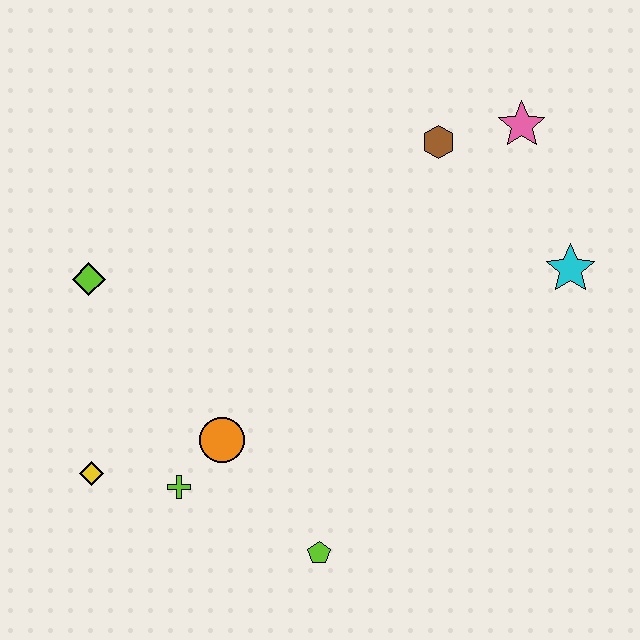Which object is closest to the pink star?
The brown hexagon is closest to the pink star.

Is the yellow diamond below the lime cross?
No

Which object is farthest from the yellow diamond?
The pink star is farthest from the yellow diamond.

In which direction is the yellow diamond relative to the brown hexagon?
The yellow diamond is to the left of the brown hexagon.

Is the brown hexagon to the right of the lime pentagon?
Yes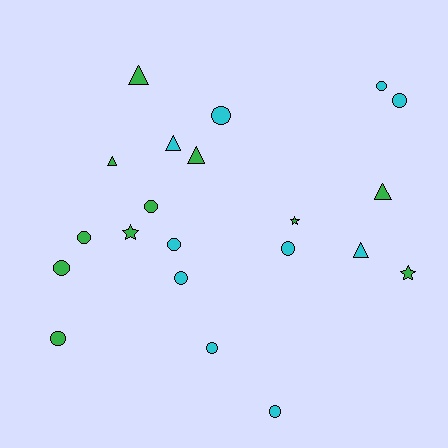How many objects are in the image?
There are 21 objects.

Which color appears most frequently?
Green, with 11 objects.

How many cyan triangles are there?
There are 2 cyan triangles.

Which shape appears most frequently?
Circle, with 12 objects.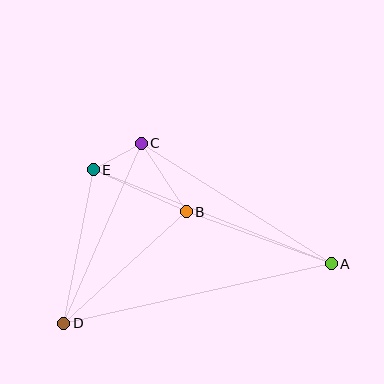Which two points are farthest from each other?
Points A and D are farthest from each other.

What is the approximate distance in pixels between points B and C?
The distance between B and C is approximately 82 pixels.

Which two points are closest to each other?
Points C and E are closest to each other.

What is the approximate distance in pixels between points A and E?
The distance between A and E is approximately 256 pixels.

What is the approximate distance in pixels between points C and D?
The distance between C and D is approximately 196 pixels.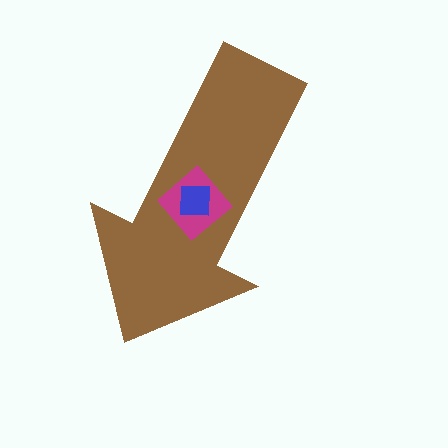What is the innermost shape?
The blue square.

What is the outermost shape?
The brown arrow.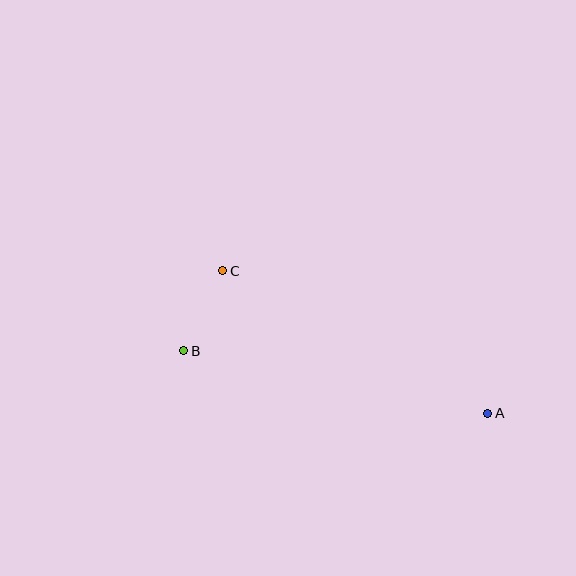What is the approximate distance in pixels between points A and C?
The distance between A and C is approximately 301 pixels.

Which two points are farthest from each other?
Points A and B are farthest from each other.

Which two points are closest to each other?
Points B and C are closest to each other.